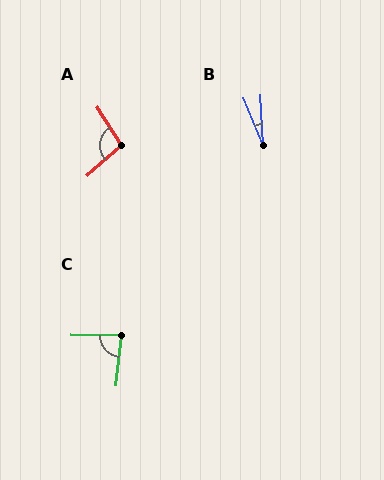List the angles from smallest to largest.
B (20°), C (84°), A (99°).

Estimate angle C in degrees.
Approximately 84 degrees.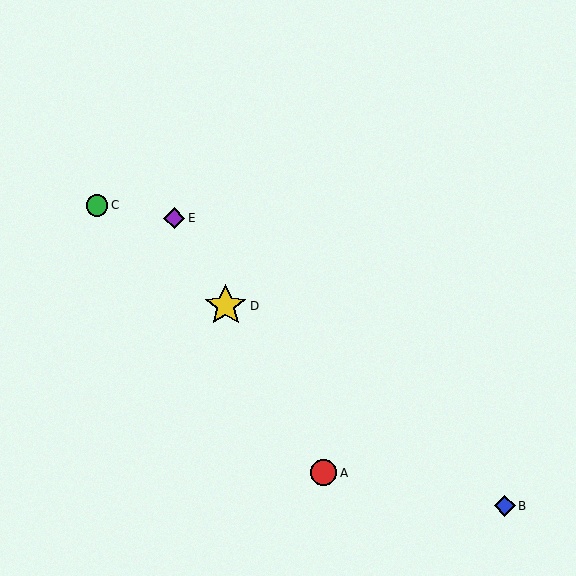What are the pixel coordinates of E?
Object E is at (174, 218).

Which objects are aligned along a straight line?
Objects A, D, E are aligned along a straight line.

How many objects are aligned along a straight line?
3 objects (A, D, E) are aligned along a straight line.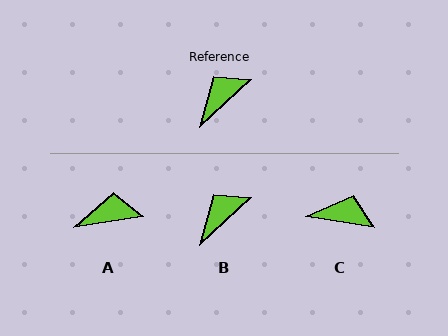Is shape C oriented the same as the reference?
No, it is off by about 52 degrees.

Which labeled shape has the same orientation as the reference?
B.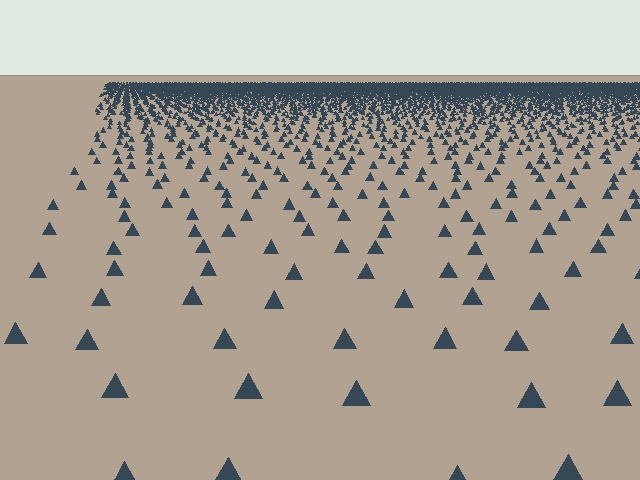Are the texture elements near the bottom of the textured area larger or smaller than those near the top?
Larger. Near the bottom, elements are closer to the viewer and appear at a bigger on-screen size.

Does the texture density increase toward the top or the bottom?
Density increases toward the top.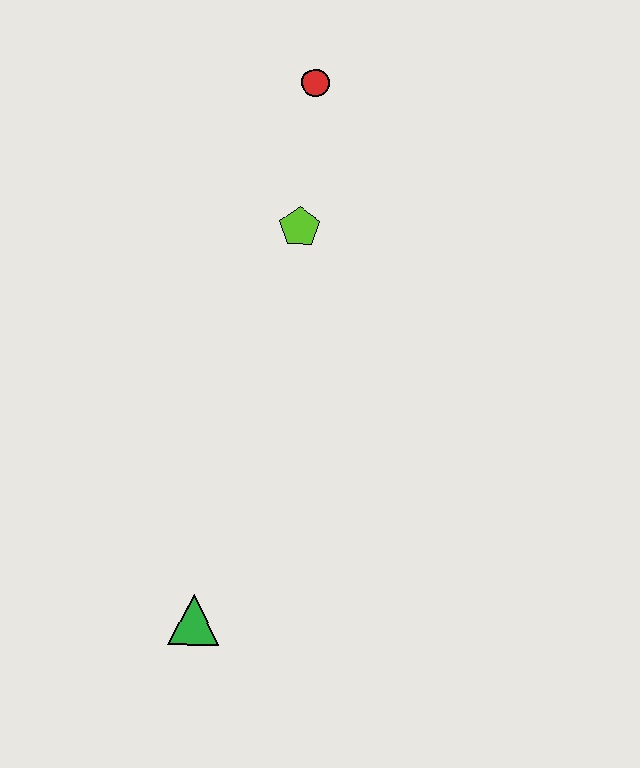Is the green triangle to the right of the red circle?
No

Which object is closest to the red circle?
The lime pentagon is closest to the red circle.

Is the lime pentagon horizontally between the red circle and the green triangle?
Yes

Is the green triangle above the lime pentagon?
No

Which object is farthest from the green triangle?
The red circle is farthest from the green triangle.